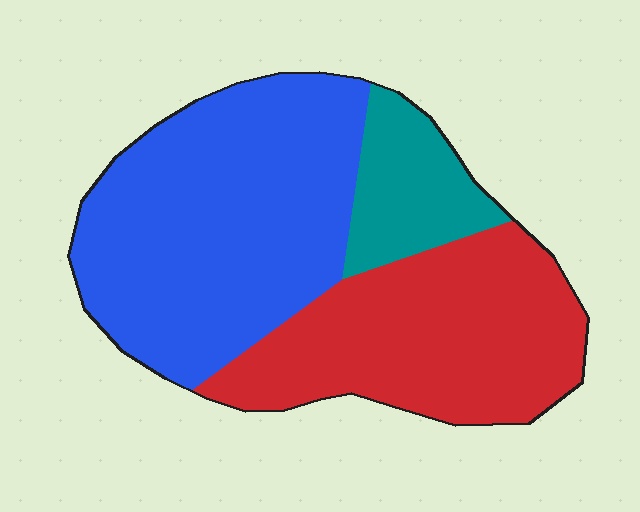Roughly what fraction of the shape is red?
Red takes up about three eighths (3/8) of the shape.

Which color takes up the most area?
Blue, at roughly 50%.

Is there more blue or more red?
Blue.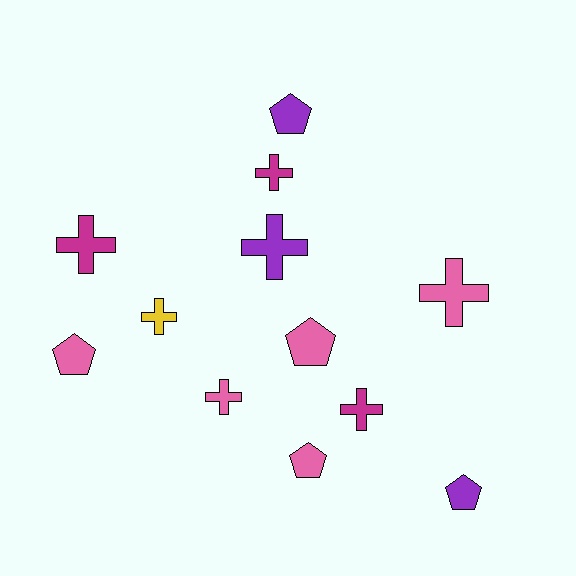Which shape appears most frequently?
Cross, with 7 objects.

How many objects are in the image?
There are 12 objects.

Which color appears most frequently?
Pink, with 5 objects.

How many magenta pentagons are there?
There are no magenta pentagons.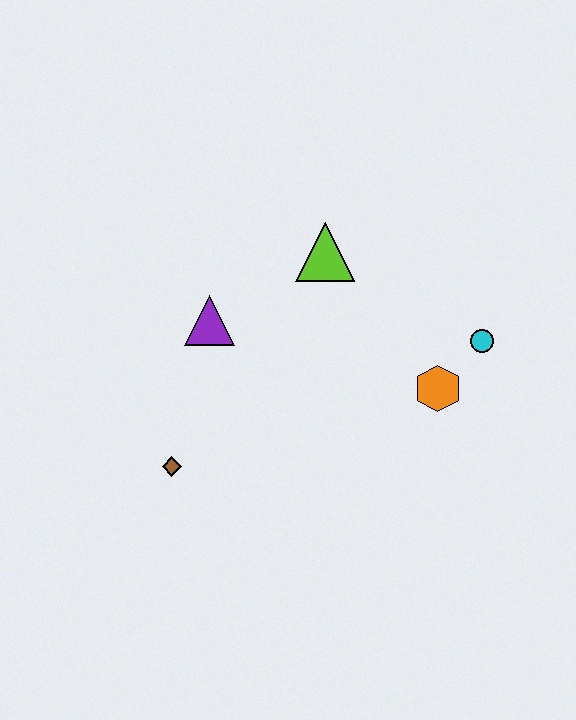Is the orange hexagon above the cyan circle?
No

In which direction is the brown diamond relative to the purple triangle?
The brown diamond is below the purple triangle.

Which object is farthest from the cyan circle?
The brown diamond is farthest from the cyan circle.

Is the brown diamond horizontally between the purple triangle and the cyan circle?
No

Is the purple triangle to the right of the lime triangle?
No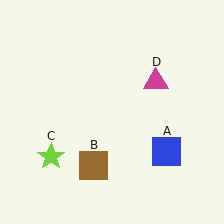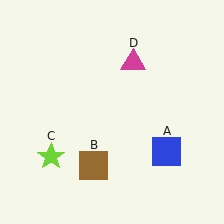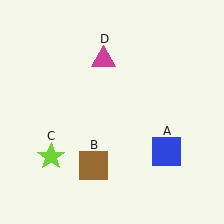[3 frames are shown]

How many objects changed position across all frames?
1 object changed position: magenta triangle (object D).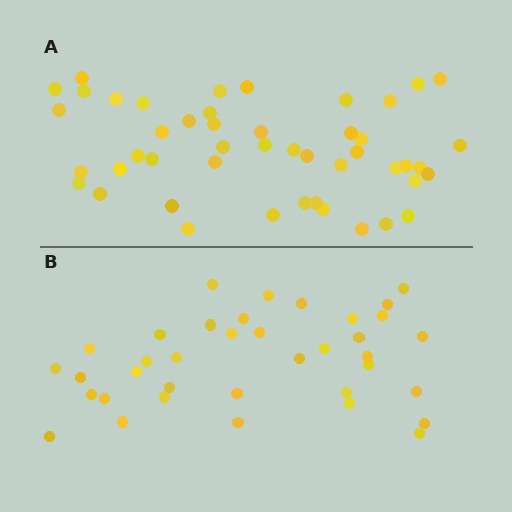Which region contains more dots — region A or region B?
Region A (the top region) has more dots.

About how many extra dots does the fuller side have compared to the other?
Region A has roughly 10 or so more dots than region B.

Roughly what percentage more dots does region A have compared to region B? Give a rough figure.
About 25% more.